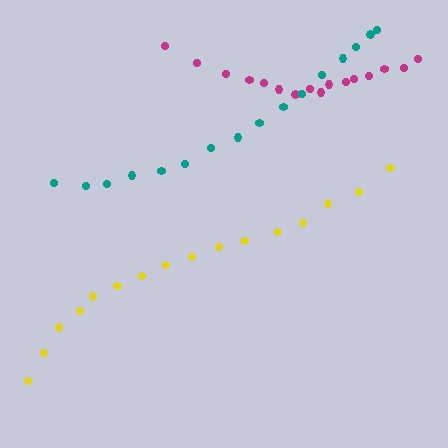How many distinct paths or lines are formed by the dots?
There are 3 distinct paths.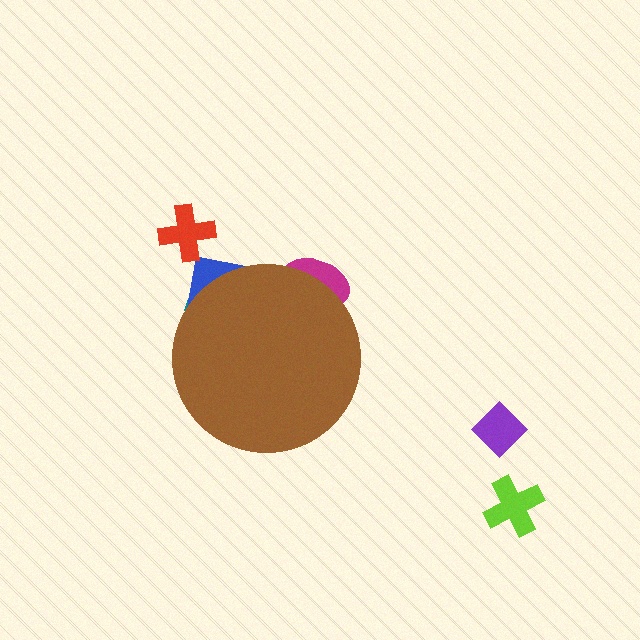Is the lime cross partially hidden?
No, the lime cross is fully visible.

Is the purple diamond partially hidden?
No, the purple diamond is fully visible.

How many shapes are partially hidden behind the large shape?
3 shapes are partially hidden.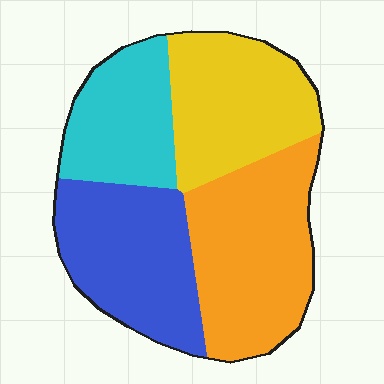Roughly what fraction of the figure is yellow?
Yellow takes up about one quarter (1/4) of the figure.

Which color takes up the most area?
Orange, at roughly 30%.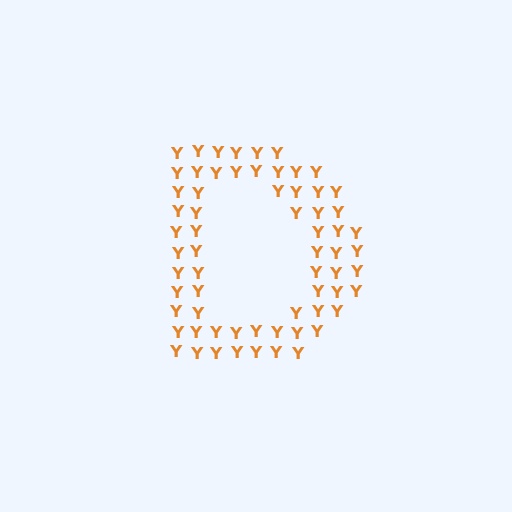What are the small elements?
The small elements are letter Y's.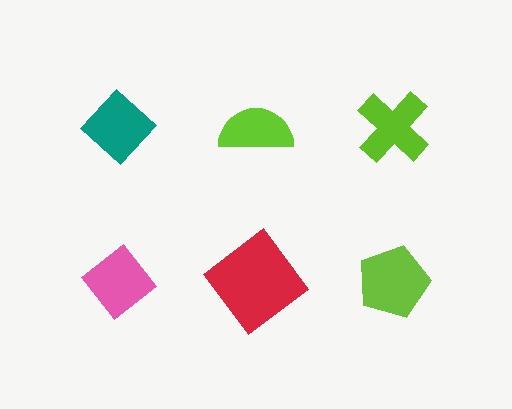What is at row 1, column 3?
A lime cross.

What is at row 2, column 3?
A lime pentagon.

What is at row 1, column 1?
A teal diamond.